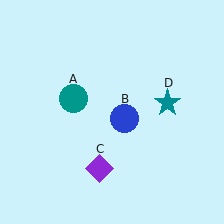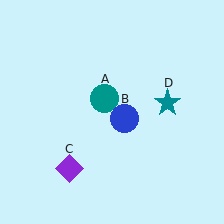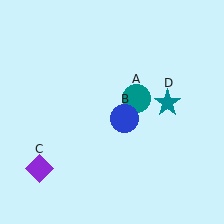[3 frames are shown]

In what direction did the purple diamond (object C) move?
The purple diamond (object C) moved left.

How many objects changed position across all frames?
2 objects changed position: teal circle (object A), purple diamond (object C).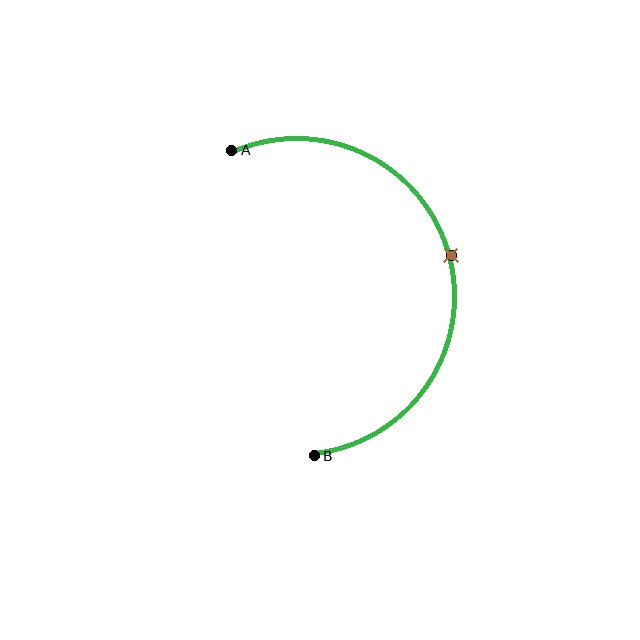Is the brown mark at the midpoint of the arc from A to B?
Yes. The brown mark lies on the arc at equal arc-length from both A and B — it is the arc midpoint.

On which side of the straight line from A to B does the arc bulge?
The arc bulges to the right of the straight line connecting A and B.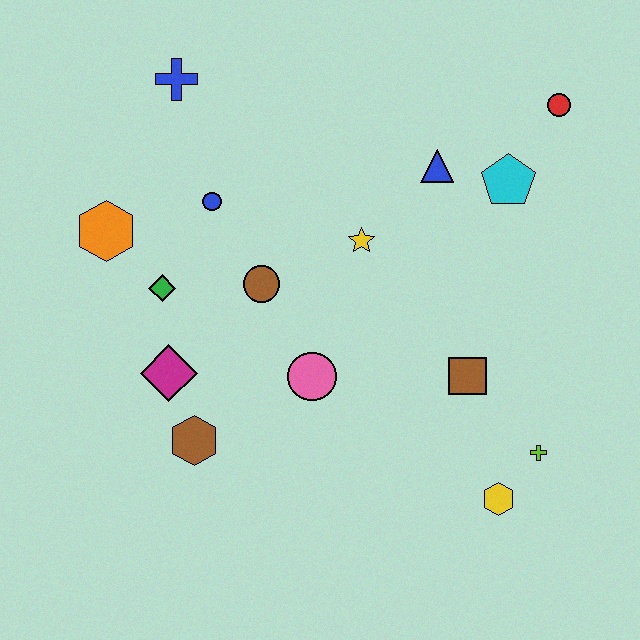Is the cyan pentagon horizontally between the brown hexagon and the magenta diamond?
No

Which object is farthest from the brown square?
The blue cross is farthest from the brown square.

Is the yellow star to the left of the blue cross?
No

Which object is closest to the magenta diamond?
The brown hexagon is closest to the magenta diamond.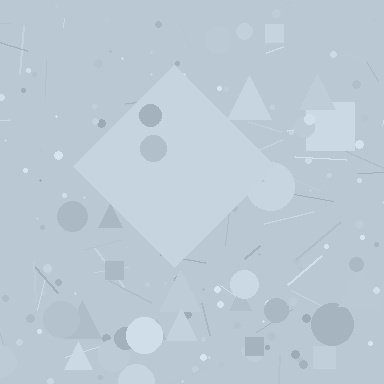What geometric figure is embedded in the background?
A diamond is embedded in the background.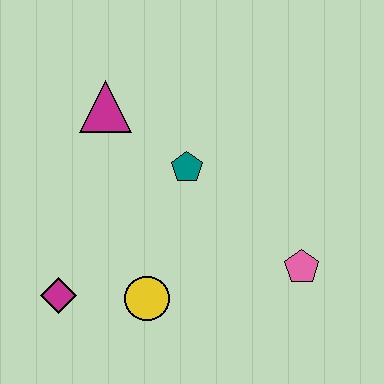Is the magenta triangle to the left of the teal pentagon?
Yes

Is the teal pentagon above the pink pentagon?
Yes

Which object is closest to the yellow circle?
The magenta diamond is closest to the yellow circle.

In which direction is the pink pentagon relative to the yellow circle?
The pink pentagon is to the right of the yellow circle.